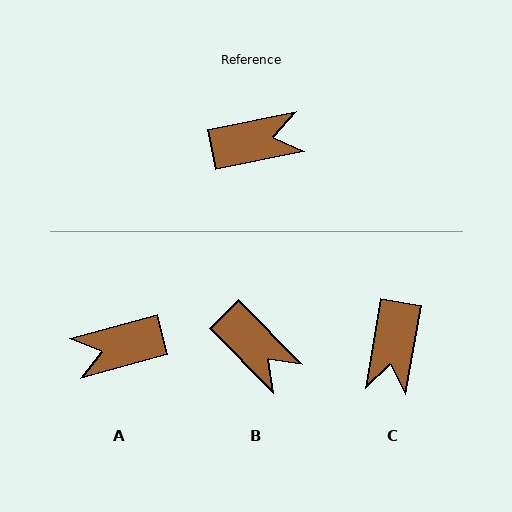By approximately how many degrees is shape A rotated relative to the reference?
Approximately 176 degrees clockwise.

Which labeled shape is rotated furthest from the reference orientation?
A, about 176 degrees away.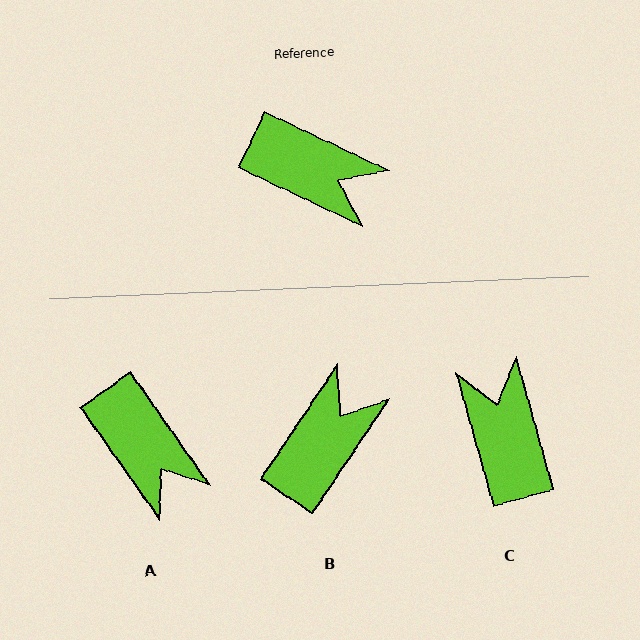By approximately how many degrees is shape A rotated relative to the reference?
Approximately 30 degrees clockwise.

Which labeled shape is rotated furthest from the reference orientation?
C, about 131 degrees away.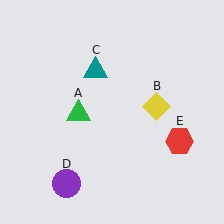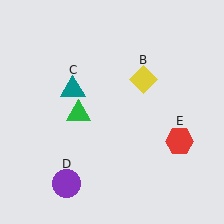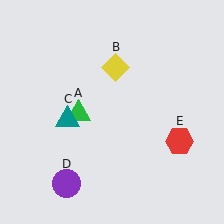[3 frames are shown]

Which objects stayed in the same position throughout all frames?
Green triangle (object A) and purple circle (object D) and red hexagon (object E) remained stationary.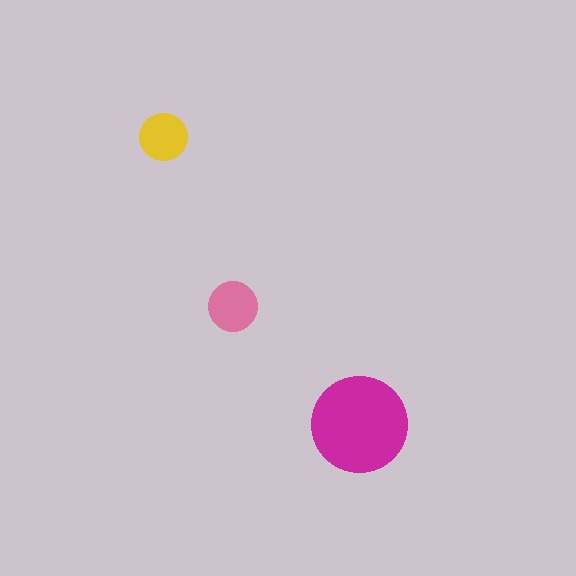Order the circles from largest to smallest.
the magenta one, the pink one, the yellow one.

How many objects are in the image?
There are 3 objects in the image.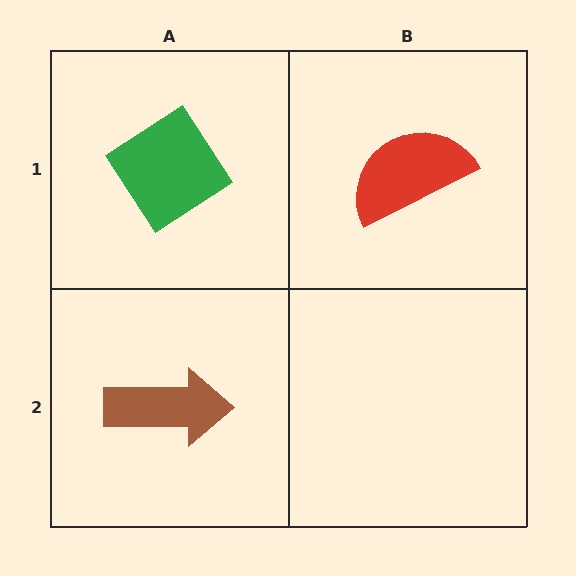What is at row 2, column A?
A brown arrow.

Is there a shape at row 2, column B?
No, that cell is empty.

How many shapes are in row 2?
1 shape.